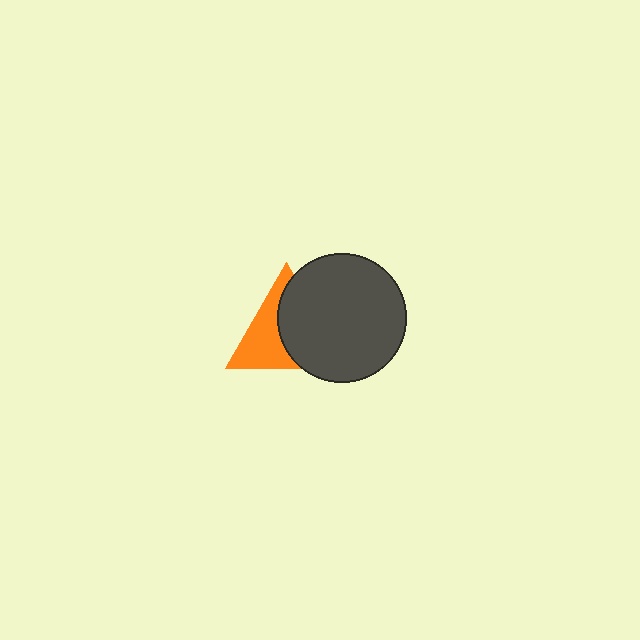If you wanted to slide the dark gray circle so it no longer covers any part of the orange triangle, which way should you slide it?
Slide it right — that is the most direct way to separate the two shapes.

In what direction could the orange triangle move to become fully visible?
The orange triangle could move left. That would shift it out from behind the dark gray circle entirely.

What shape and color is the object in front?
The object in front is a dark gray circle.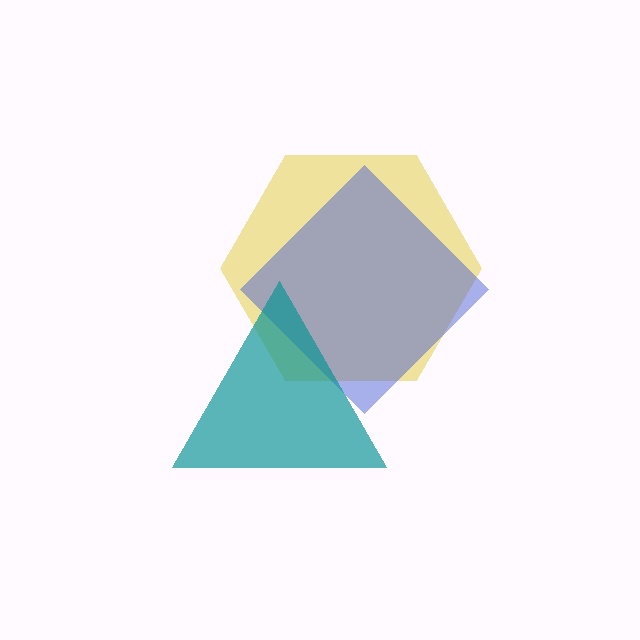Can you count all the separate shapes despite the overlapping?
Yes, there are 3 separate shapes.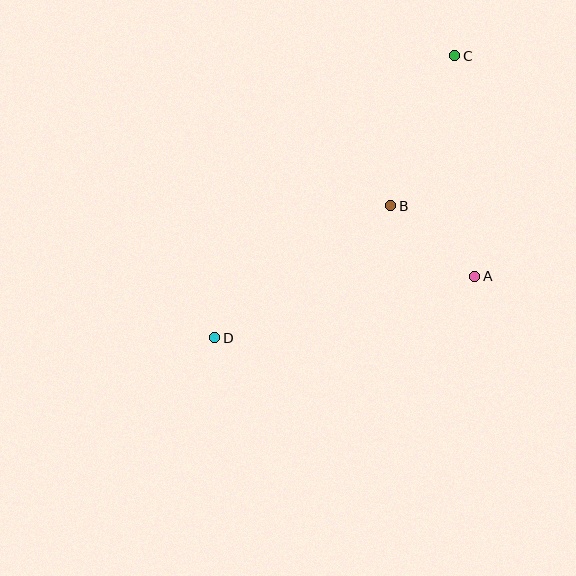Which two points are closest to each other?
Points A and B are closest to each other.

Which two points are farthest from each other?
Points C and D are farthest from each other.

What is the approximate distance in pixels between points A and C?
The distance between A and C is approximately 221 pixels.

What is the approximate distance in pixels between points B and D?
The distance between B and D is approximately 220 pixels.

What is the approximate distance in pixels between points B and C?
The distance between B and C is approximately 163 pixels.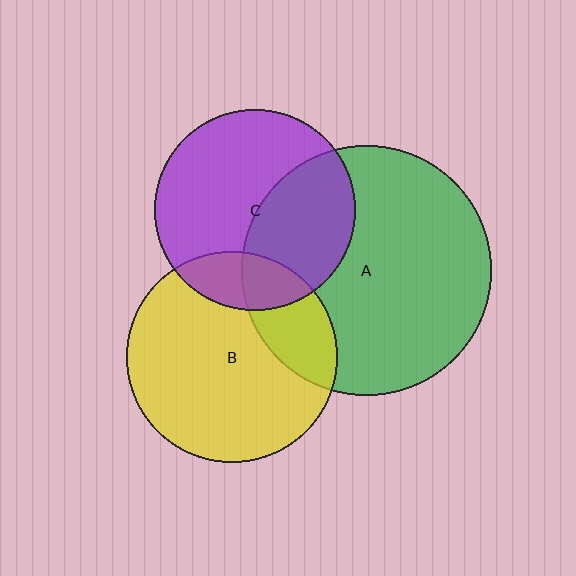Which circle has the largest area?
Circle A (green).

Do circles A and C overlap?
Yes.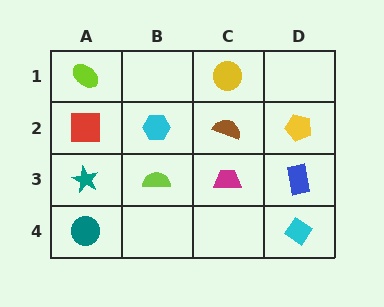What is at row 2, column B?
A cyan hexagon.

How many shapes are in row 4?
2 shapes.